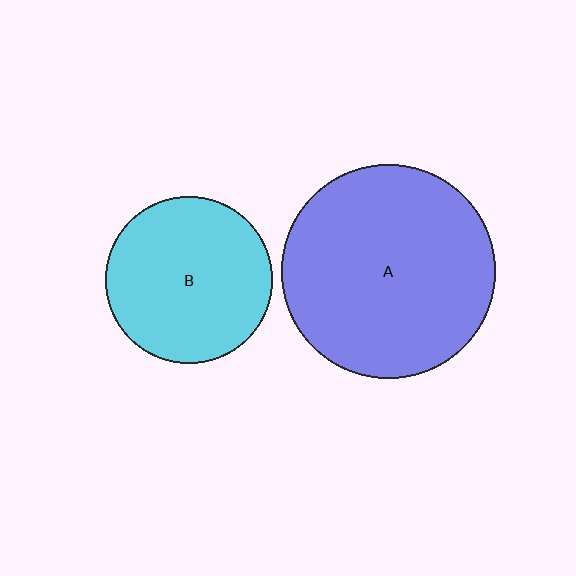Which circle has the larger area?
Circle A (blue).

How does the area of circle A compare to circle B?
Approximately 1.6 times.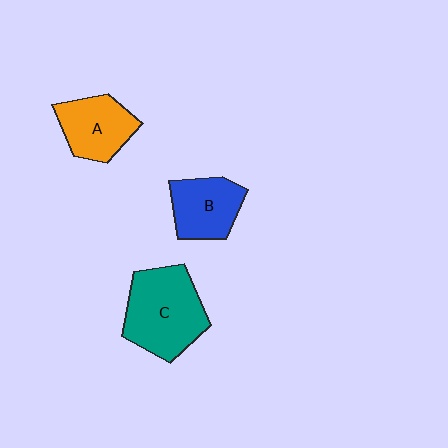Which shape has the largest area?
Shape C (teal).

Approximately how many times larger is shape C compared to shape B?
Approximately 1.5 times.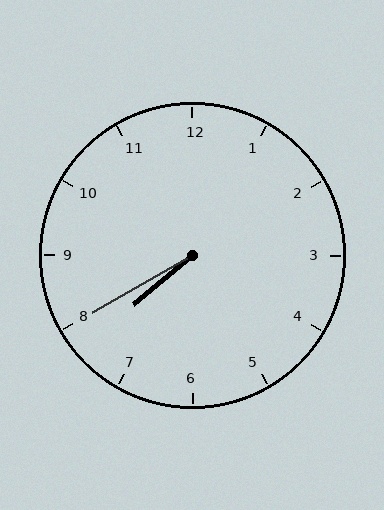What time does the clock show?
7:40.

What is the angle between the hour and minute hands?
Approximately 10 degrees.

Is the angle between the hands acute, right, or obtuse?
It is acute.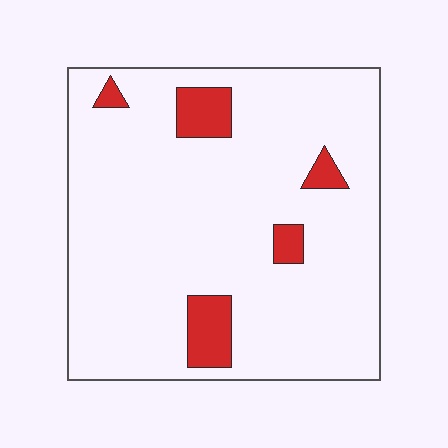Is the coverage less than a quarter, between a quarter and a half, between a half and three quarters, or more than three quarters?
Less than a quarter.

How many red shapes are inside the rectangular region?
5.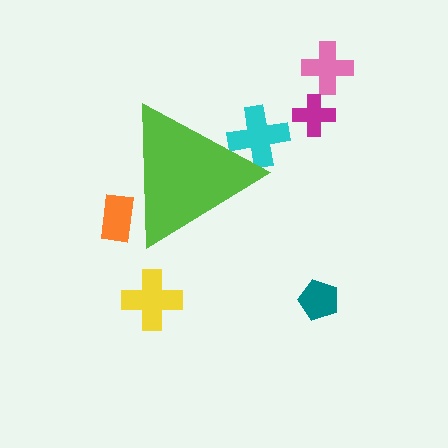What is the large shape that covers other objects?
A lime triangle.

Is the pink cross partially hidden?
No, the pink cross is fully visible.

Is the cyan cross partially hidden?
Yes, the cyan cross is partially hidden behind the lime triangle.